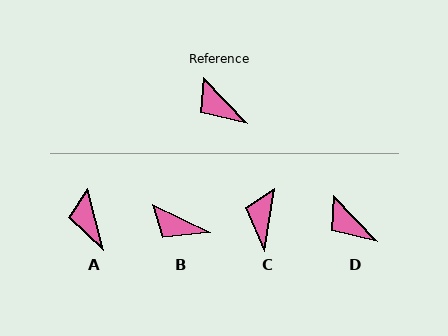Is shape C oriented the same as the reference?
No, it is off by about 53 degrees.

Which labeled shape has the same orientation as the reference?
D.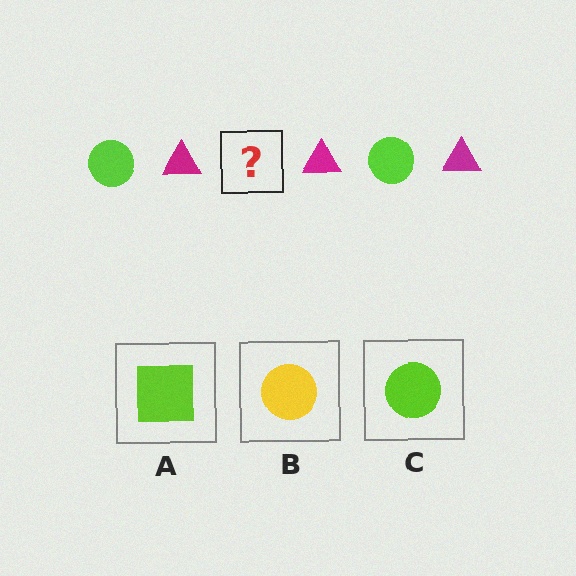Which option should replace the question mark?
Option C.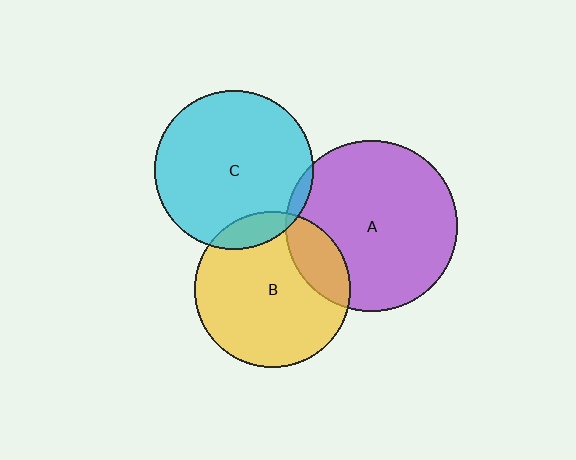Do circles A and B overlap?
Yes.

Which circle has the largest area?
Circle A (purple).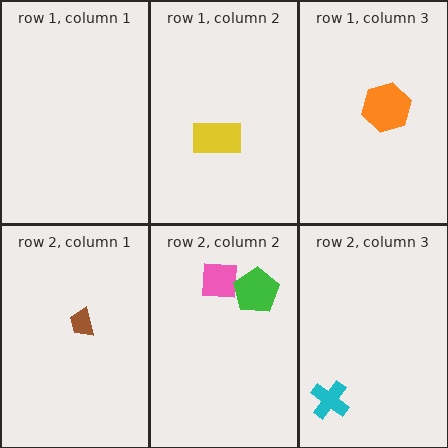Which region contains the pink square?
The row 2, column 2 region.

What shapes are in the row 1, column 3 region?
The orange hexagon.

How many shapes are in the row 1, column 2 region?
1.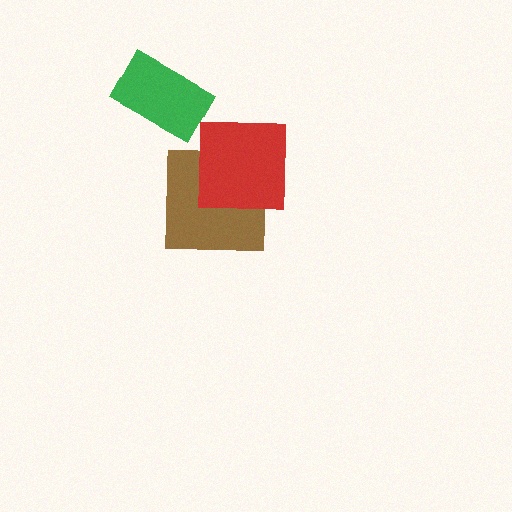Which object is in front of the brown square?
The red square is in front of the brown square.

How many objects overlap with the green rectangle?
0 objects overlap with the green rectangle.